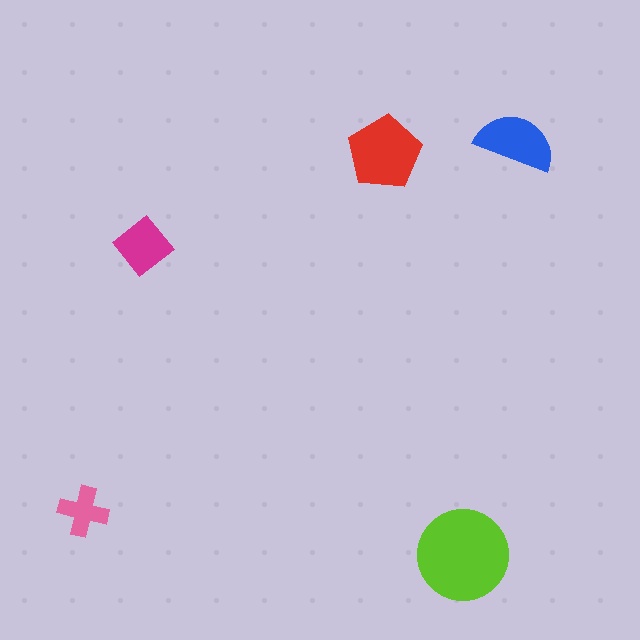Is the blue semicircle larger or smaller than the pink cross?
Larger.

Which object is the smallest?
The pink cross.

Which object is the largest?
The lime circle.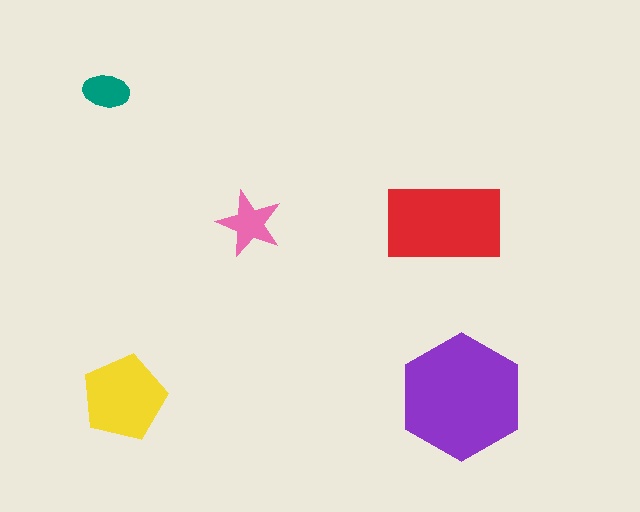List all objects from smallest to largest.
The teal ellipse, the pink star, the yellow pentagon, the red rectangle, the purple hexagon.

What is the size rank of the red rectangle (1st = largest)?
2nd.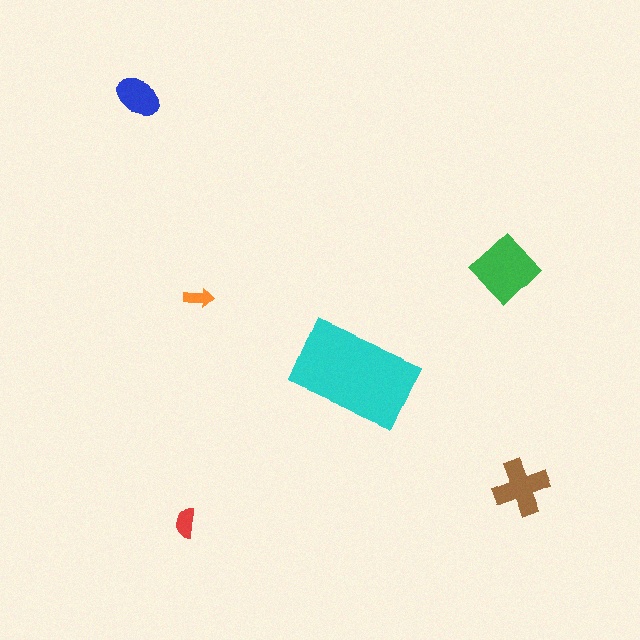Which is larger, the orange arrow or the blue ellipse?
The blue ellipse.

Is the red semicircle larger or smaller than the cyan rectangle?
Smaller.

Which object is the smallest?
The orange arrow.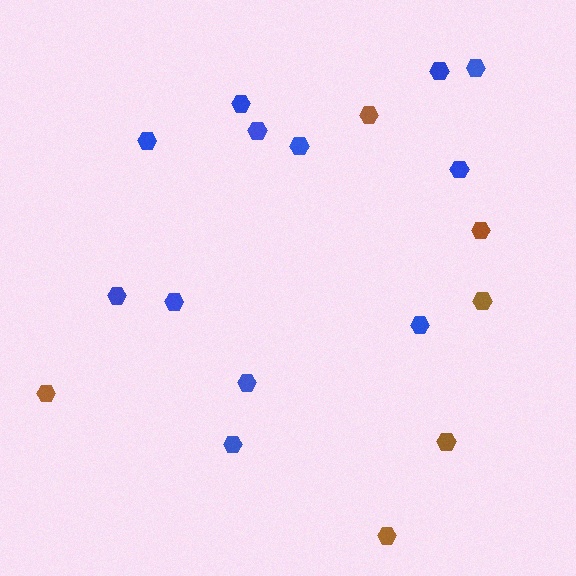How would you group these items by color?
There are 2 groups: one group of brown hexagons (6) and one group of blue hexagons (12).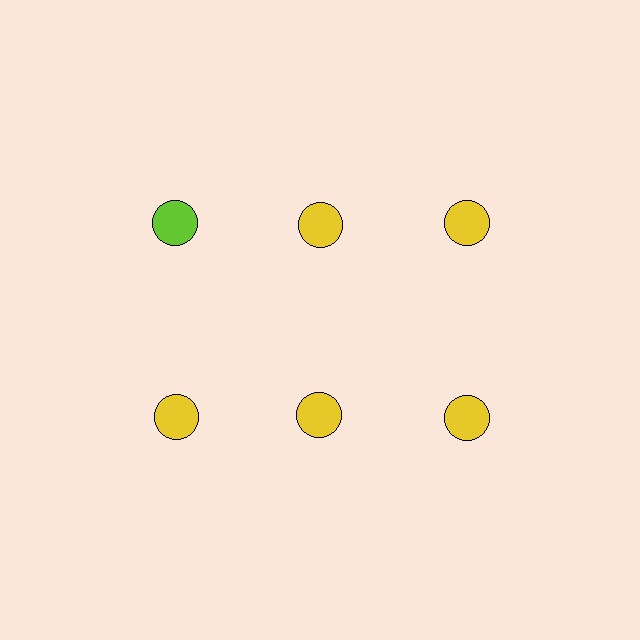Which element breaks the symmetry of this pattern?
The lime circle in the top row, leftmost column breaks the symmetry. All other shapes are yellow circles.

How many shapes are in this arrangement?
There are 6 shapes arranged in a grid pattern.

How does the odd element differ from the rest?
It has a different color: lime instead of yellow.